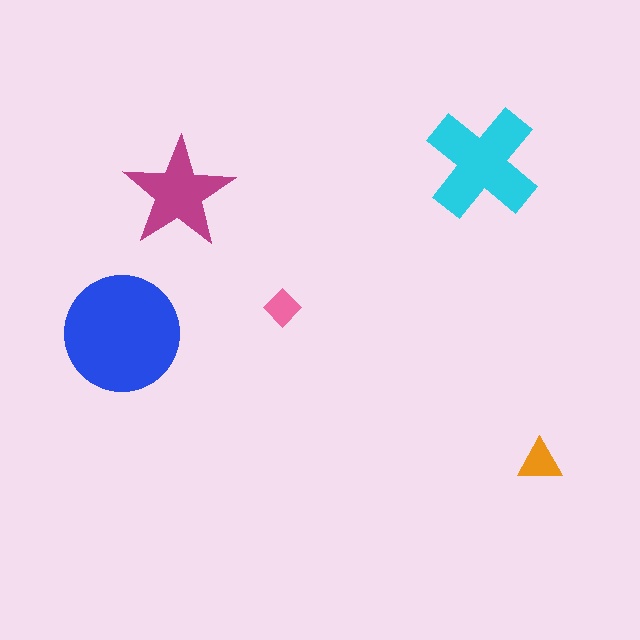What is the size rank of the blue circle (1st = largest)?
1st.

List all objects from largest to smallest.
The blue circle, the cyan cross, the magenta star, the orange triangle, the pink diamond.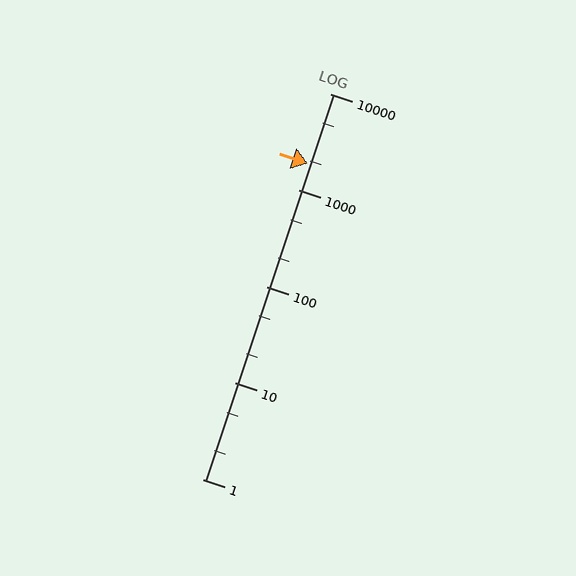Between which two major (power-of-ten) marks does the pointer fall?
The pointer is between 1000 and 10000.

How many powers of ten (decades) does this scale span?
The scale spans 4 decades, from 1 to 10000.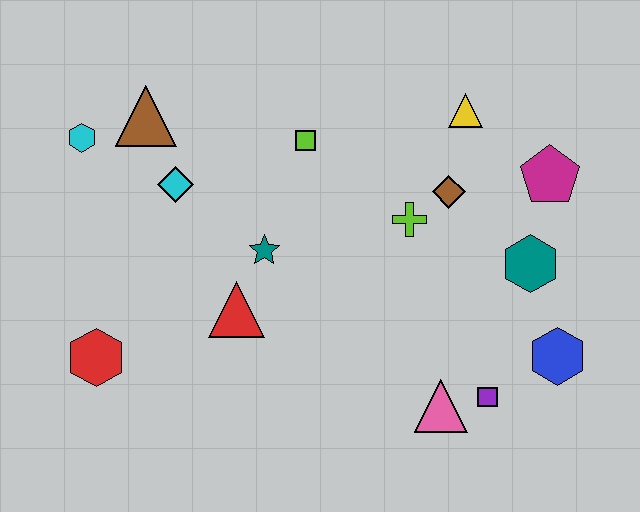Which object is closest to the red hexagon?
The red triangle is closest to the red hexagon.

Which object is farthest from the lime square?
The blue hexagon is farthest from the lime square.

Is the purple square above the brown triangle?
No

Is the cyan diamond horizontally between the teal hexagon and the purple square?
No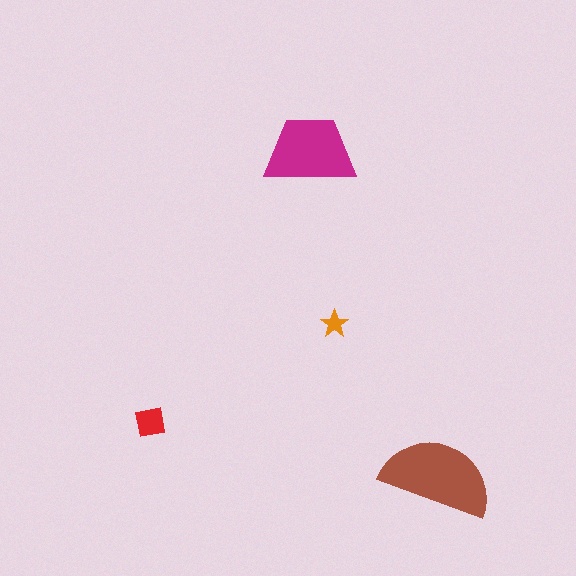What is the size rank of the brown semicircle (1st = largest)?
1st.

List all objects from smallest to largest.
The orange star, the red square, the magenta trapezoid, the brown semicircle.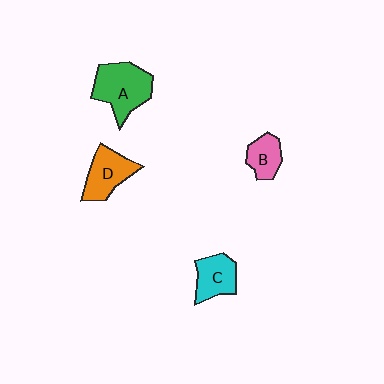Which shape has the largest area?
Shape A (green).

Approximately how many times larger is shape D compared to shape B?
Approximately 1.4 times.